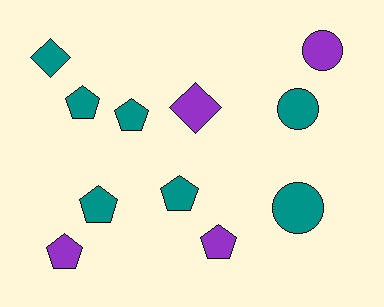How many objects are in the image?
There are 11 objects.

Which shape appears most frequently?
Pentagon, with 6 objects.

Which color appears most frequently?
Teal, with 7 objects.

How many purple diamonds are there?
There is 1 purple diamond.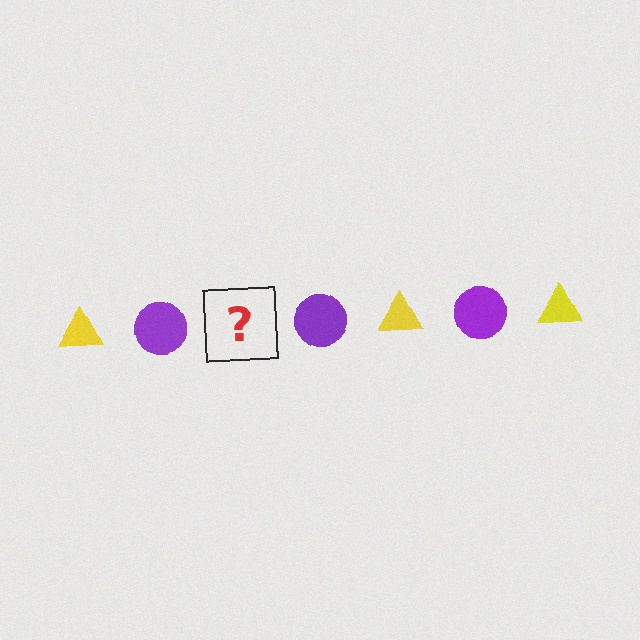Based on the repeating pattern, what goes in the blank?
The blank should be a yellow triangle.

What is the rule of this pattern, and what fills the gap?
The rule is that the pattern alternates between yellow triangle and purple circle. The gap should be filled with a yellow triangle.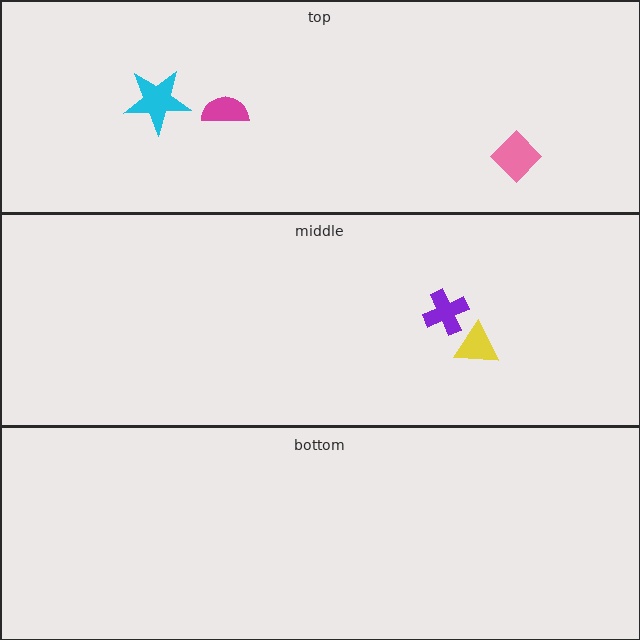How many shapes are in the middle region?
2.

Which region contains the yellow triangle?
The middle region.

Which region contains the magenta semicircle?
The top region.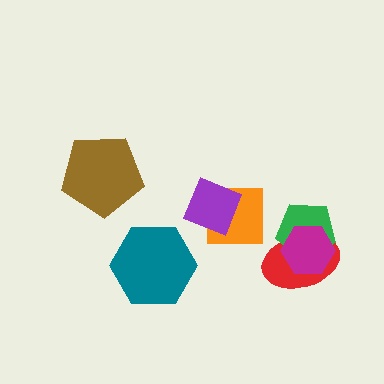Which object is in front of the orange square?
The purple diamond is in front of the orange square.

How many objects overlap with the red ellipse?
2 objects overlap with the red ellipse.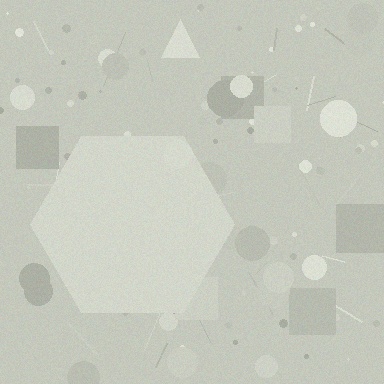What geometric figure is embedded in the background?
A hexagon is embedded in the background.